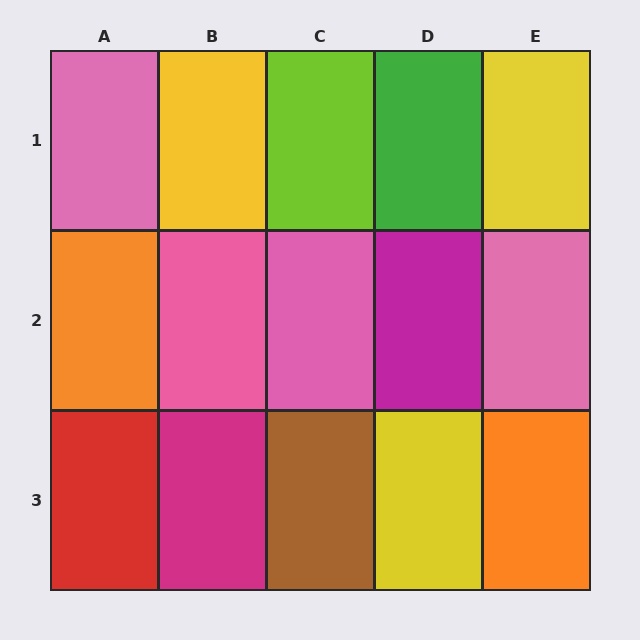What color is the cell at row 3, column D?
Yellow.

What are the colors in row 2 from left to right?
Orange, pink, pink, magenta, pink.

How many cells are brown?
1 cell is brown.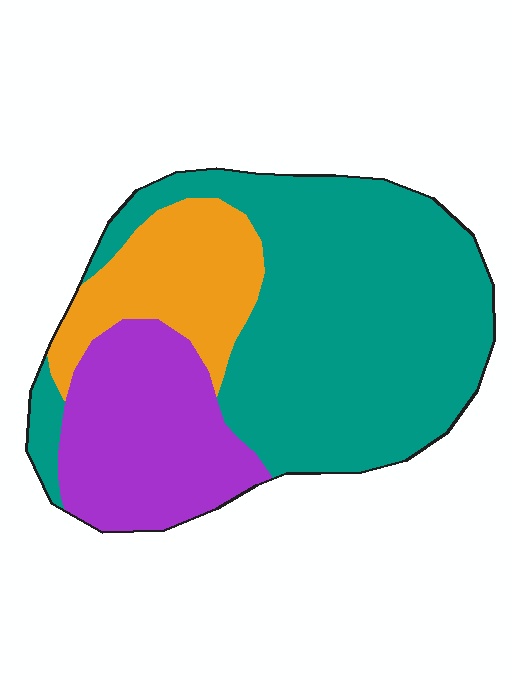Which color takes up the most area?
Teal, at roughly 60%.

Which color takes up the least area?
Orange, at roughly 20%.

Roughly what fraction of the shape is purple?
Purple covers 25% of the shape.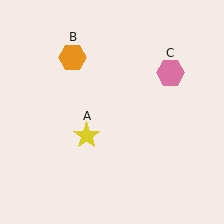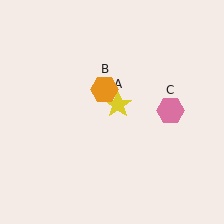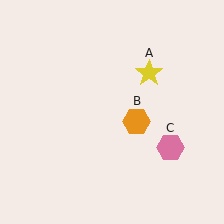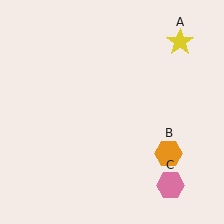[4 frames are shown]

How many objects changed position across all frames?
3 objects changed position: yellow star (object A), orange hexagon (object B), pink hexagon (object C).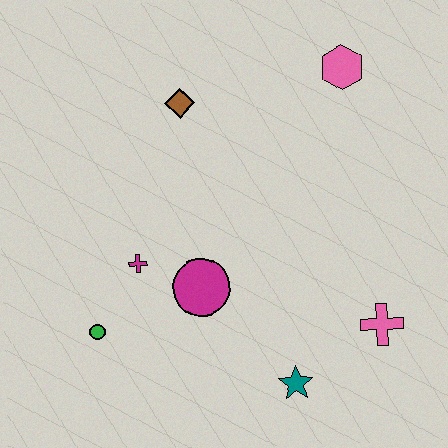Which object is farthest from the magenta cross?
The pink hexagon is farthest from the magenta cross.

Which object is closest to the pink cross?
The teal star is closest to the pink cross.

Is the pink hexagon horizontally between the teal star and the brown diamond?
No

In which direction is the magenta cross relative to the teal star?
The magenta cross is to the left of the teal star.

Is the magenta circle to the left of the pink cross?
Yes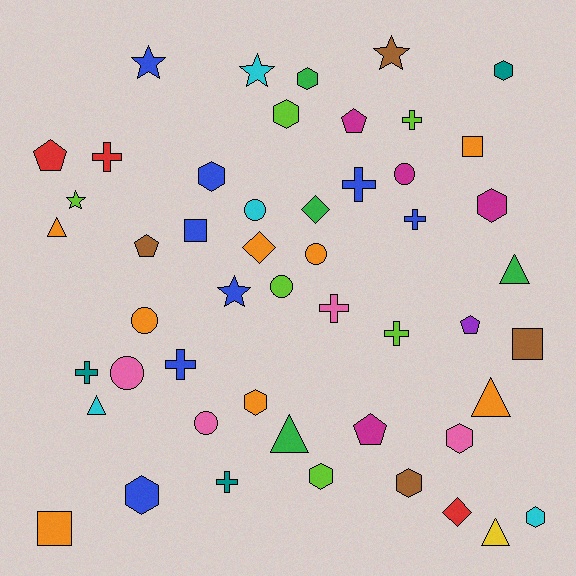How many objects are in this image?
There are 50 objects.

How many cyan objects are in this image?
There are 4 cyan objects.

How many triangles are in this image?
There are 6 triangles.